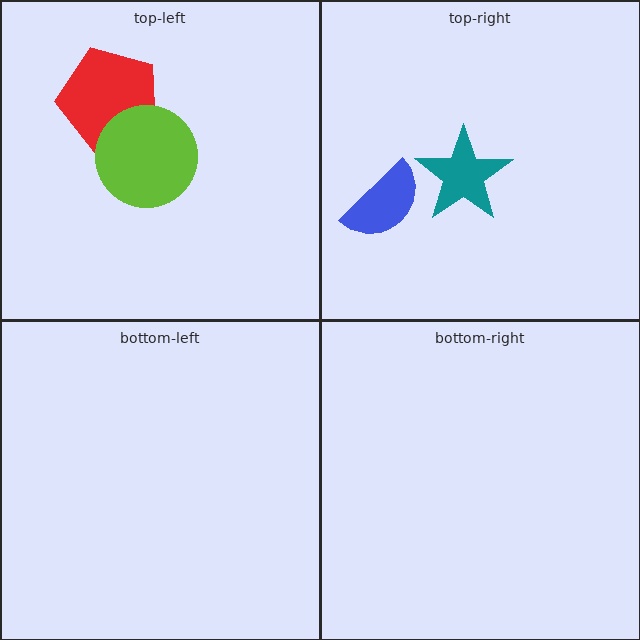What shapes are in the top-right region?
The teal star, the blue semicircle.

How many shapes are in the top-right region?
2.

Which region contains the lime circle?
The top-left region.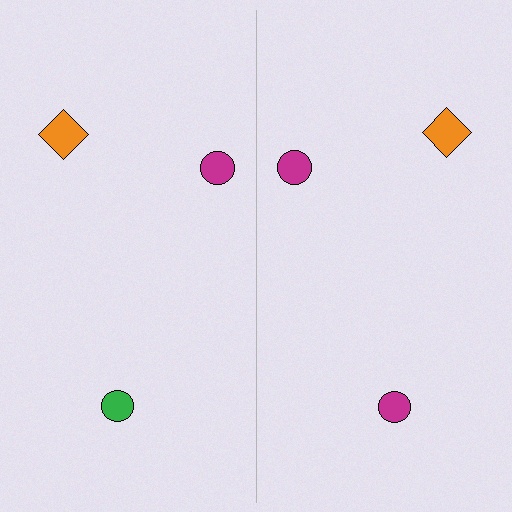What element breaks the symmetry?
The magenta circle on the right side breaks the symmetry — its mirror counterpart is green.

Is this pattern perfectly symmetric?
No, the pattern is not perfectly symmetric. The magenta circle on the right side breaks the symmetry — its mirror counterpart is green.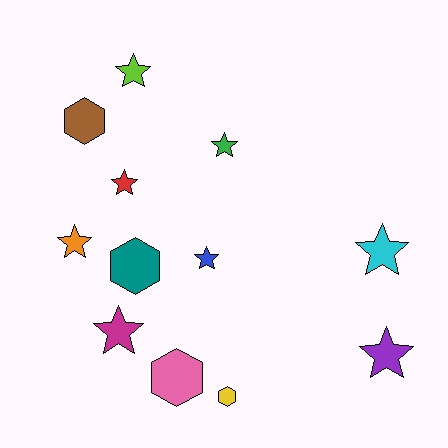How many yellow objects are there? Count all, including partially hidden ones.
There is 1 yellow object.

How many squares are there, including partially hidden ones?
There are no squares.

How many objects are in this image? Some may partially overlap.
There are 12 objects.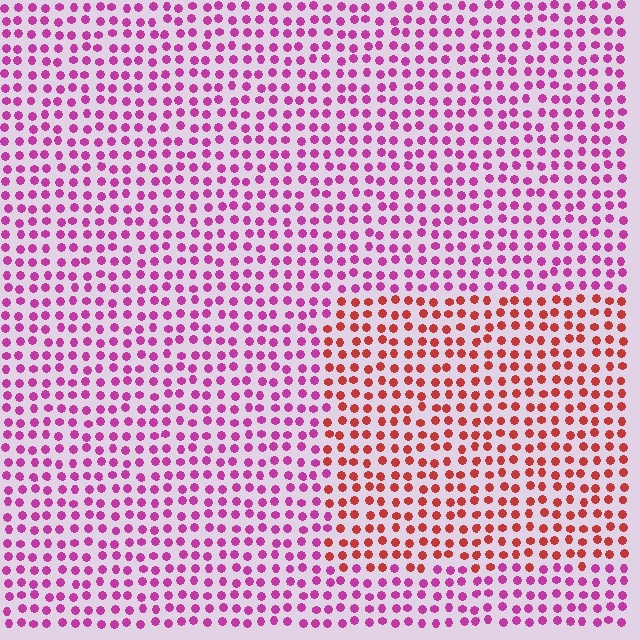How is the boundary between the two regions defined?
The boundary is defined purely by a slight shift in hue (about 47 degrees). Spacing, size, and orientation are identical on both sides.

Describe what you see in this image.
The image is filled with small magenta elements in a uniform arrangement. A rectangle-shaped region is visible where the elements are tinted to a slightly different hue, forming a subtle color boundary.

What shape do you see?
I see a rectangle.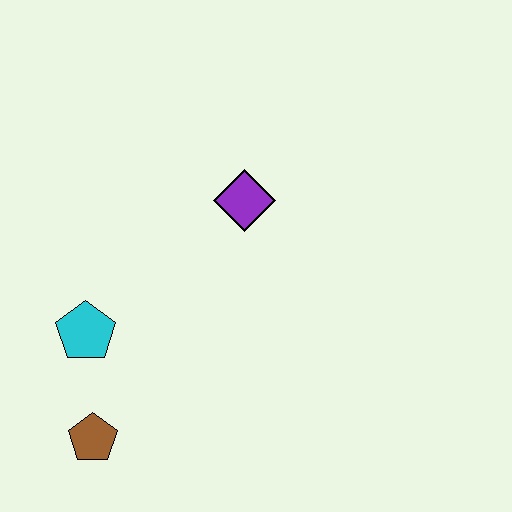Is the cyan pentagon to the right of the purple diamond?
No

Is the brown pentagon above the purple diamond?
No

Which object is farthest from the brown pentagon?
The purple diamond is farthest from the brown pentagon.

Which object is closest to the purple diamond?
The cyan pentagon is closest to the purple diamond.